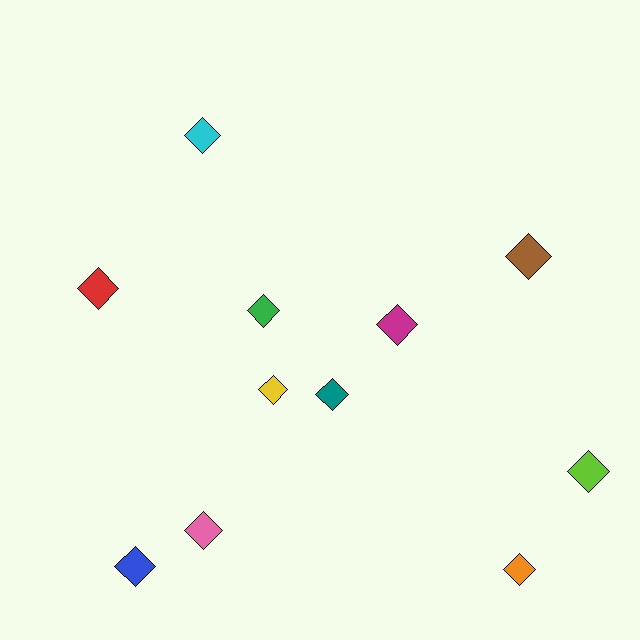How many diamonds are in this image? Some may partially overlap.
There are 11 diamonds.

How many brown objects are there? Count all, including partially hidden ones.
There is 1 brown object.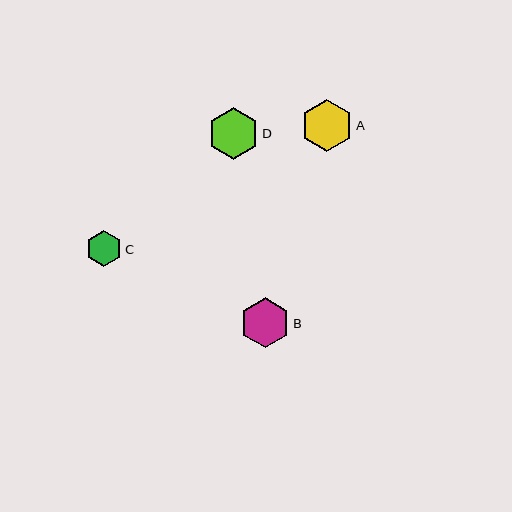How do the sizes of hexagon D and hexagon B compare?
Hexagon D and hexagon B are approximately the same size.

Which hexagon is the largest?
Hexagon A is the largest with a size of approximately 52 pixels.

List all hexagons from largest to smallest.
From largest to smallest: A, D, B, C.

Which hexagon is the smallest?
Hexagon C is the smallest with a size of approximately 36 pixels.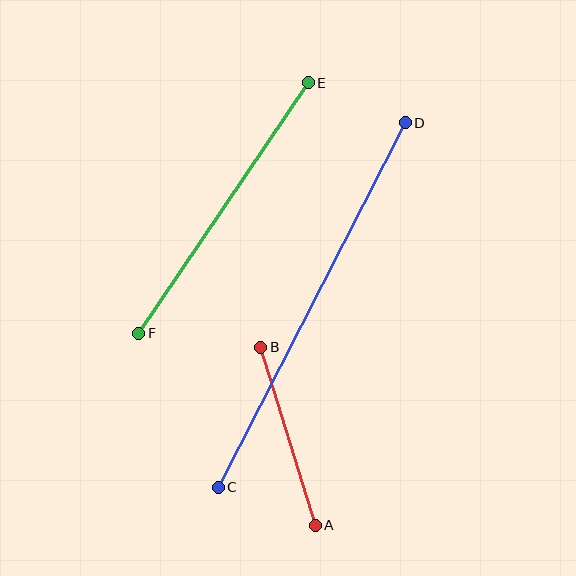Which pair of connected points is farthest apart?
Points C and D are farthest apart.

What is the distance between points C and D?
The distance is approximately 410 pixels.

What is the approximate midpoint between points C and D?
The midpoint is at approximately (312, 305) pixels.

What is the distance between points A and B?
The distance is approximately 186 pixels.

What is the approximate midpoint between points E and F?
The midpoint is at approximately (224, 208) pixels.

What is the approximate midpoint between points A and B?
The midpoint is at approximately (288, 436) pixels.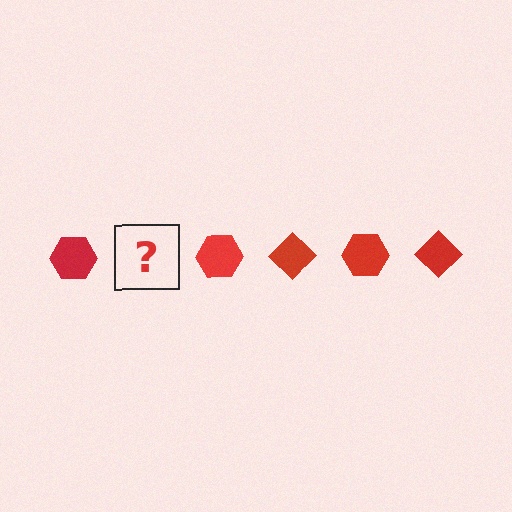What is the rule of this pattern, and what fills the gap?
The rule is that the pattern cycles through hexagon, diamond shapes in red. The gap should be filled with a red diamond.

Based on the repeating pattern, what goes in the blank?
The blank should be a red diamond.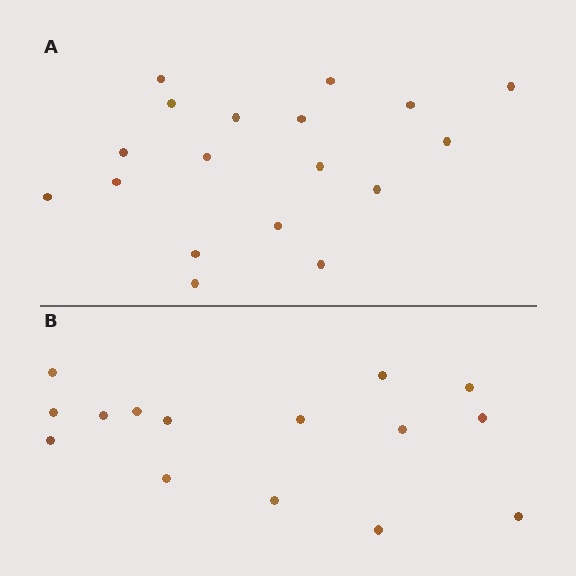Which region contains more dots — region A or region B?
Region A (the top region) has more dots.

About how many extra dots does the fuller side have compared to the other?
Region A has just a few more — roughly 2 or 3 more dots than region B.